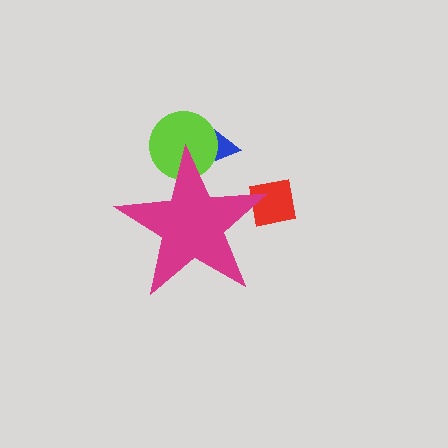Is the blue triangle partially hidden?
Yes, the blue triangle is partially hidden behind the magenta star.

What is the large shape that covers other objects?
A magenta star.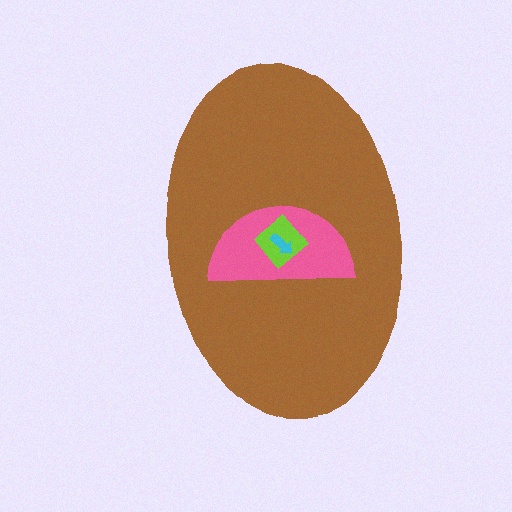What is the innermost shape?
The cyan arrow.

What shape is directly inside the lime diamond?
The cyan arrow.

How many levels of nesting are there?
4.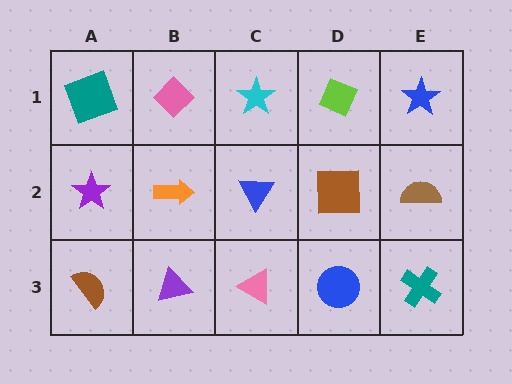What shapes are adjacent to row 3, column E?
A brown semicircle (row 2, column E), a blue circle (row 3, column D).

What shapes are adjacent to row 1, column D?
A brown square (row 2, column D), a cyan star (row 1, column C), a blue star (row 1, column E).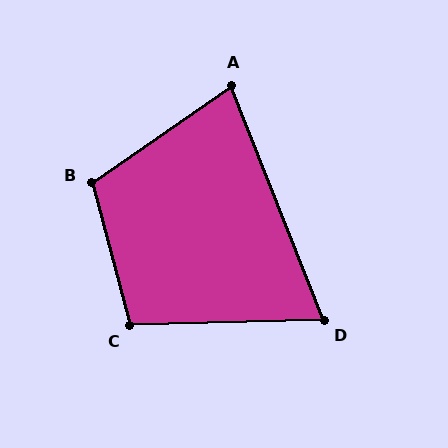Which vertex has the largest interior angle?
B, at approximately 110 degrees.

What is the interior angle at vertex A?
Approximately 77 degrees (acute).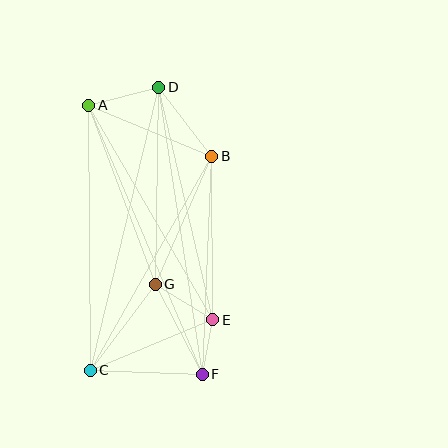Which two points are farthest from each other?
Points A and F are farthest from each other.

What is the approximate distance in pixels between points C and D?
The distance between C and D is approximately 291 pixels.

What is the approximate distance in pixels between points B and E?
The distance between B and E is approximately 163 pixels.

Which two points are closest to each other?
Points E and F are closest to each other.